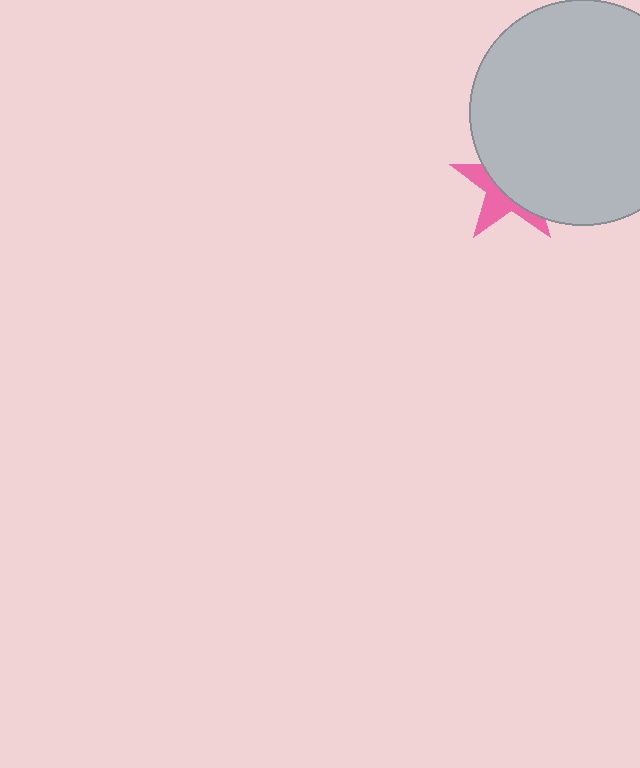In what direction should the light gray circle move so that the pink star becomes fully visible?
The light gray circle should move toward the upper-right. That is the shortest direction to clear the overlap and leave the pink star fully visible.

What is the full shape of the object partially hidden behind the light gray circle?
The partially hidden object is a pink star.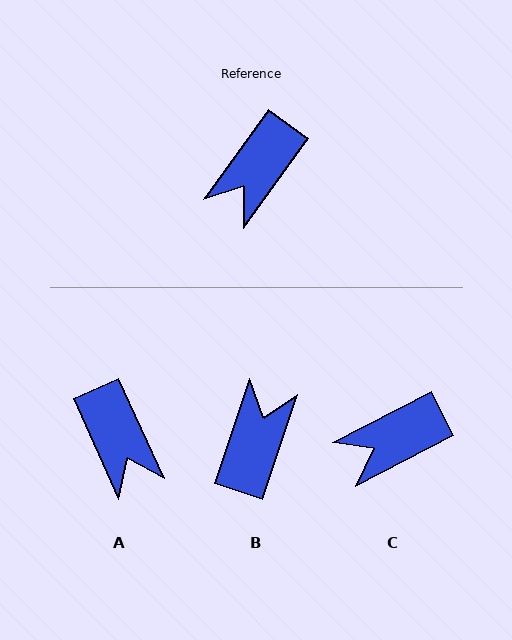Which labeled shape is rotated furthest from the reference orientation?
B, about 163 degrees away.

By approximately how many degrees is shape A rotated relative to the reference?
Approximately 60 degrees counter-clockwise.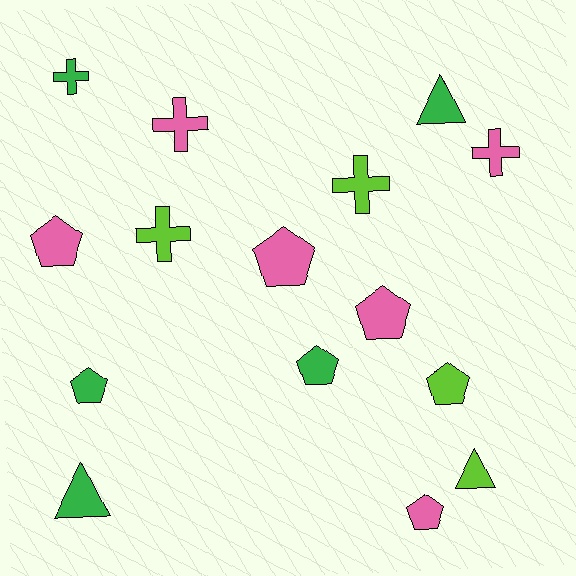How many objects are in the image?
There are 15 objects.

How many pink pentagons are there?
There are 4 pink pentagons.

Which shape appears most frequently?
Pentagon, with 7 objects.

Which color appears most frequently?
Pink, with 6 objects.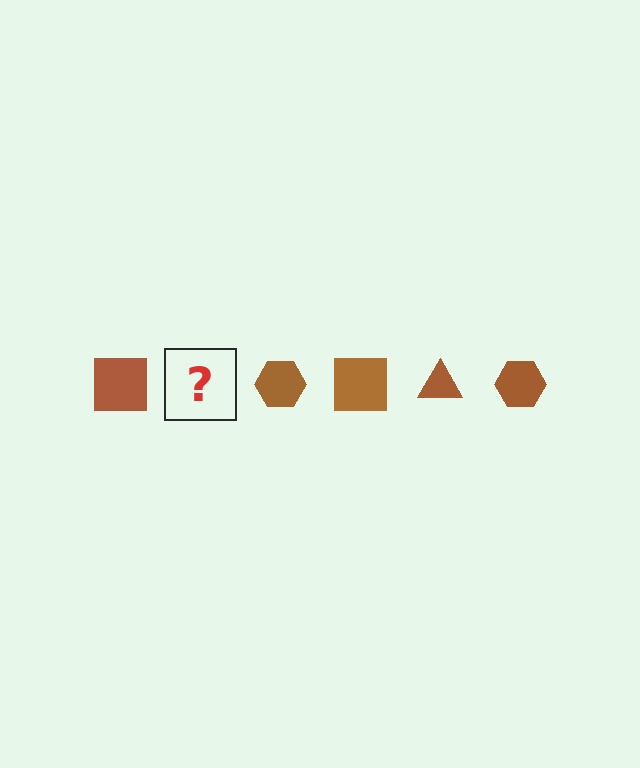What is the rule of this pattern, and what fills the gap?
The rule is that the pattern cycles through square, triangle, hexagon shapes in brown. The gap should be filled with a brown triangle.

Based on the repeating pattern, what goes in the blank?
The blank should be a brown triangle.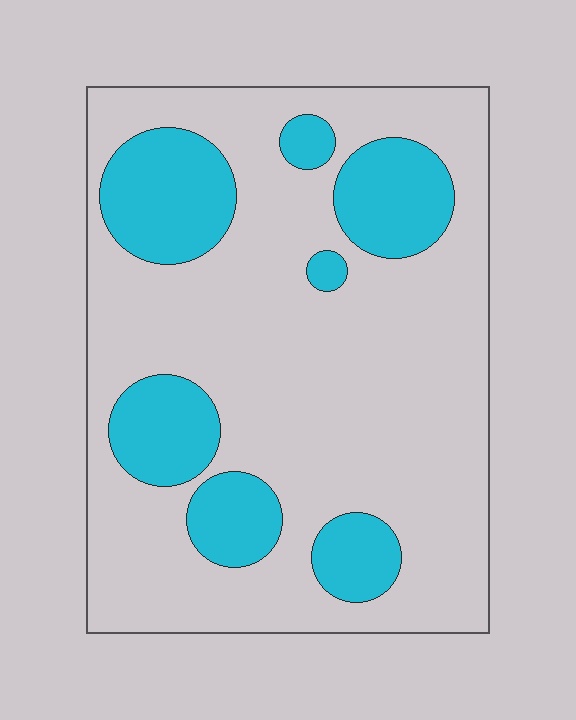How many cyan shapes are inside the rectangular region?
7.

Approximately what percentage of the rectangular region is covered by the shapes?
Approximately 25%.